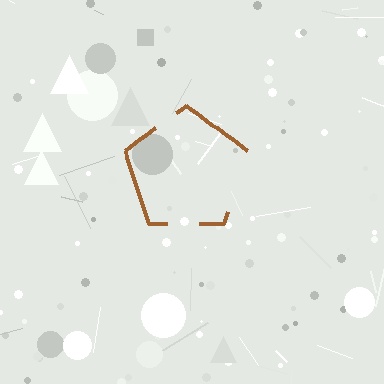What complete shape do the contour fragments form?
The contour fragments form a pentagon.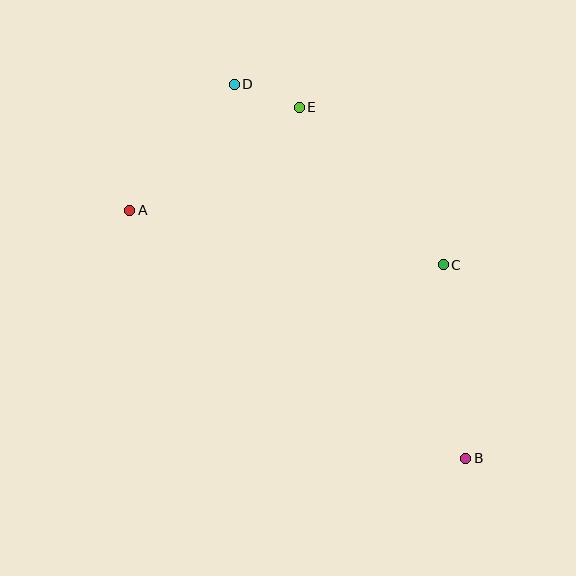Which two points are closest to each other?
Points D and E are closest to each other.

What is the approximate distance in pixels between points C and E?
The distance between C and E is approximately 213 pixels.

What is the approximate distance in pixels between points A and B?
The distance between A and B is approximately 418 pixels.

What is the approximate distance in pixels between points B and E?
The distance between B and E is approximately 389 pixels.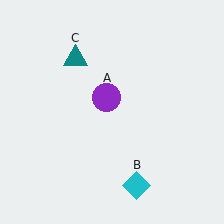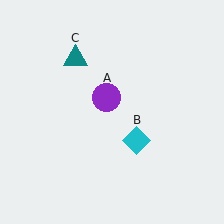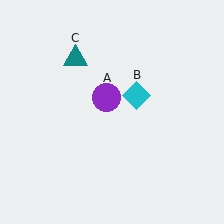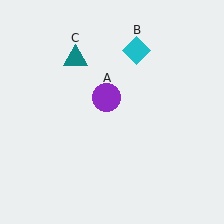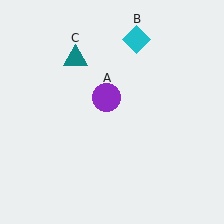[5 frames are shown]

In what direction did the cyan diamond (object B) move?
The cyan diamond (object B) moved up.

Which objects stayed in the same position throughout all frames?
Purple circle (object A) and teal triangle (object C) remained stationary.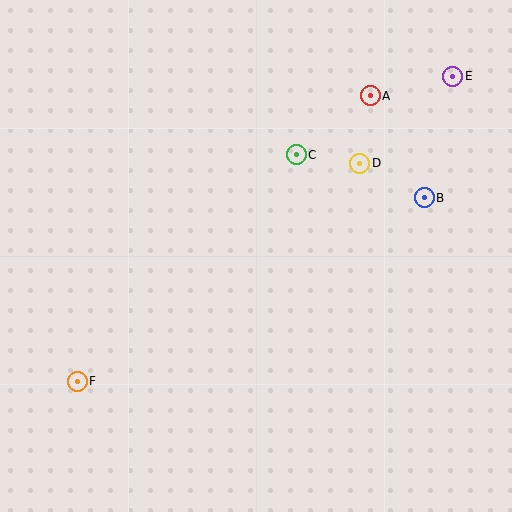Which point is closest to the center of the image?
Point C at (296, 155) is closest to the center.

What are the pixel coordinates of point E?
Point E is at (453, 76).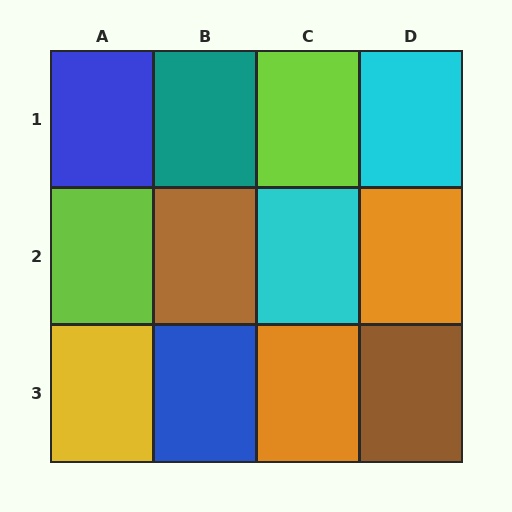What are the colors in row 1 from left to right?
Blue, teal, lime, cyan.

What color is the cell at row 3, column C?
Orange.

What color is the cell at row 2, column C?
Cyan.